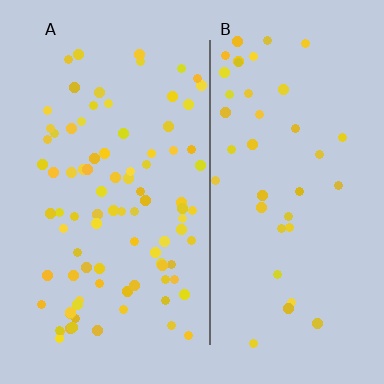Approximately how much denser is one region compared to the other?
Approximately 2.2× — region A over region B.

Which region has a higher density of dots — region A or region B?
A (the left).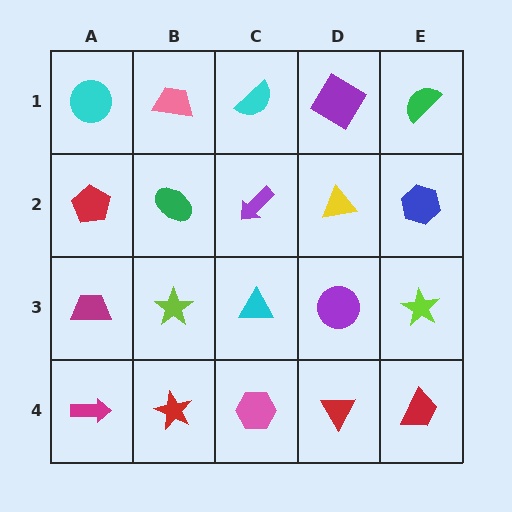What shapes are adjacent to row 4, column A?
A magenta trapezoid (row 3, column A), a red star (row 4, column B).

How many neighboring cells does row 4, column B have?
3.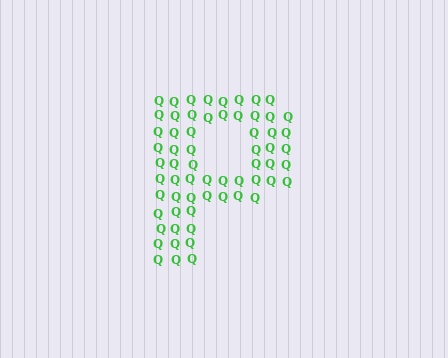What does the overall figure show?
The overall figure shows the letter P.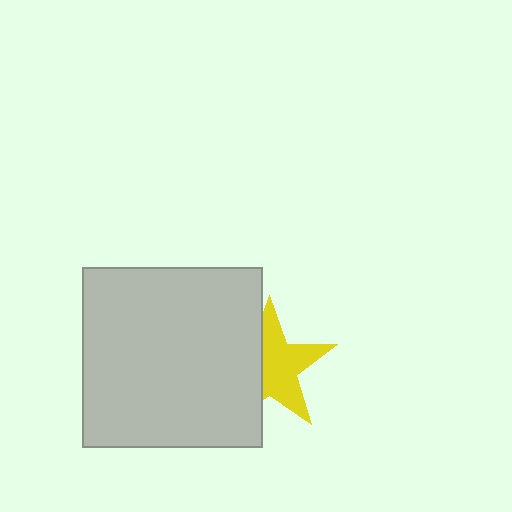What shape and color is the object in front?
The object in front is a light gray square.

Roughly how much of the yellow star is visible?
About half of it is visible (roughly 59%).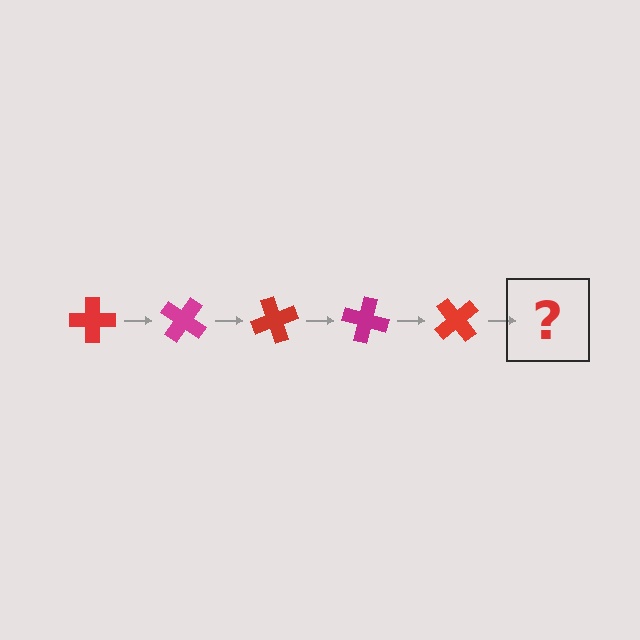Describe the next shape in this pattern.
It should be a magenta cross, rotated 175 degrees from the start.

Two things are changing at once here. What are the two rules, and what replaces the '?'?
The two rules are that it rotates 35 degrees each step and the color cycles through red and magenta. The '?' should be a magenta cross, rotated 175 degrees from the start.